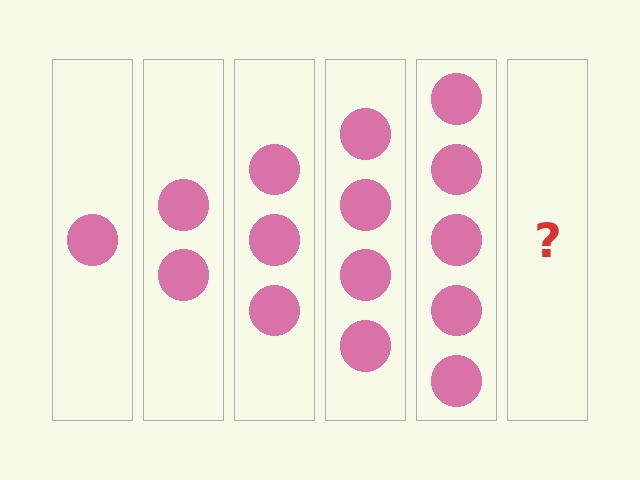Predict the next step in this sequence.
The next step is 6 circles.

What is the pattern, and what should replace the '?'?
The pattern is that each step adds one more circle. The '?' should be 6 circles.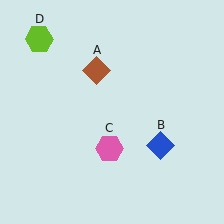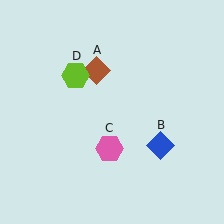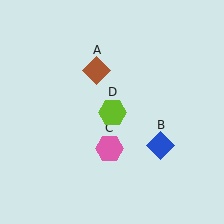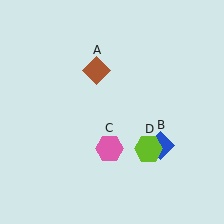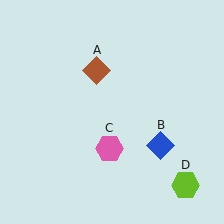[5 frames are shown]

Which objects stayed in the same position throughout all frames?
Brown diamond (object A) and blue diamond (object B) and pink hexagon (object C) remained stationary.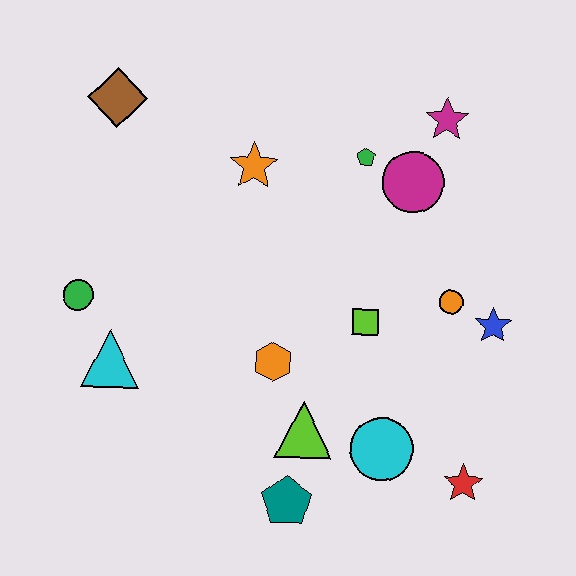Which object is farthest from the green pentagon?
The teal pentagon is farthest from the green pentagon.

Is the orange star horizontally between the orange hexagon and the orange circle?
No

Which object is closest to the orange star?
The green pentagon is closest to the orange star.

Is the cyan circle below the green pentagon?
Yes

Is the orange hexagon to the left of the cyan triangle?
No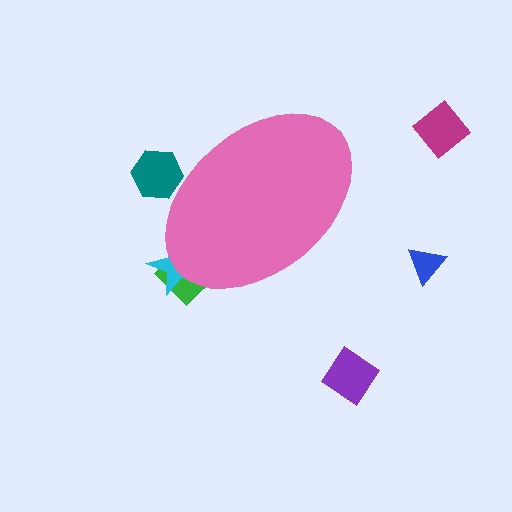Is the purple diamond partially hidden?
No, the purple diamond is fully visible.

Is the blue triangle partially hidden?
No, the blue triangle is fully visible.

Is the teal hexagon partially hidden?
Yes, the teal hexagon is partially hidden behind the pink ellipse.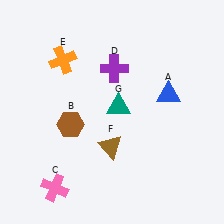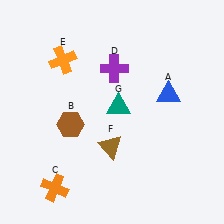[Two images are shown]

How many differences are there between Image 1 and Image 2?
There is 1 difference between the two images.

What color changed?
The cross (C) changed from pink in Image 1 to orange in Image 2.